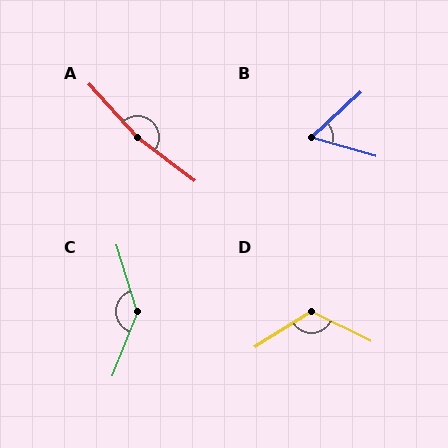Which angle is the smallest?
B, at approximately 58 degrees.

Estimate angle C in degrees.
Approximately 142 degrees.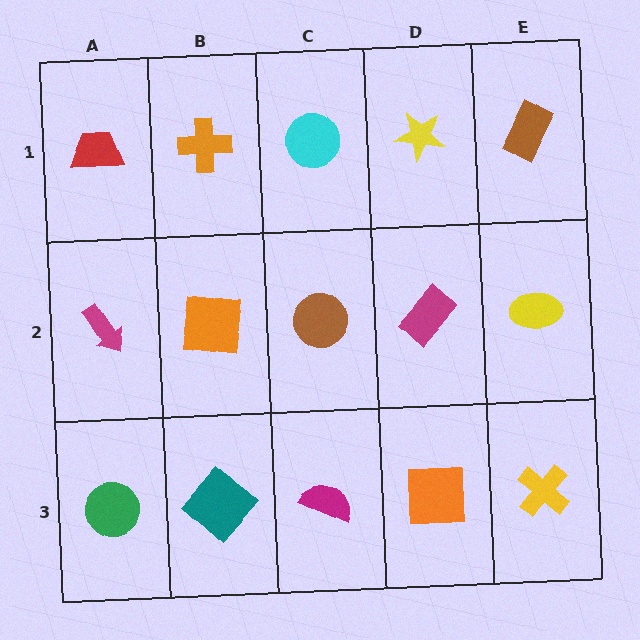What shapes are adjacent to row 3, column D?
A magenta rectangle (row 2, column D), a magenta semicircle (row 3, column C), a yellow cross (row 3, column E).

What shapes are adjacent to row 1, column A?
A magenta arrow (row 2, column A), an orange cross (row 1, column B).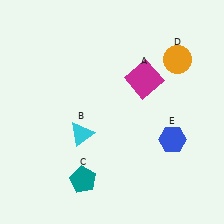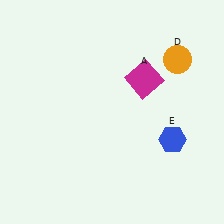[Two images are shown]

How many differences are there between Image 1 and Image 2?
There are 2 differences between the two images.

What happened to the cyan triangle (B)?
The cyan triangle (B) was removed in Image 2. It was in the bottom-left area of Image 1.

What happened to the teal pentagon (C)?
The teal pentagon (C) was removed in Image 2. It was in the bottom-left area of Image 1.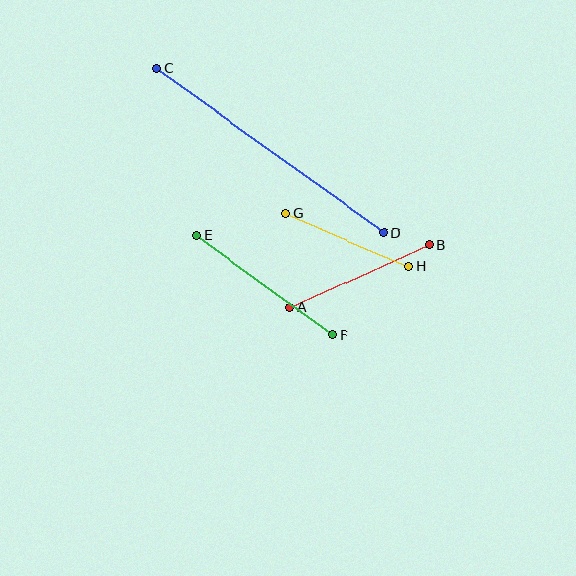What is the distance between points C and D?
The distance is approximately 281 pixels.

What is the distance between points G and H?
The distance is approximately 134 pixels.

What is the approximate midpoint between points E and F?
The midpoint is at approximately (265, 285) pixels.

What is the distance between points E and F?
The distance is approximately 168 pixels.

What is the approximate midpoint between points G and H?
The midpoint is at approximately (347, 240) pixels.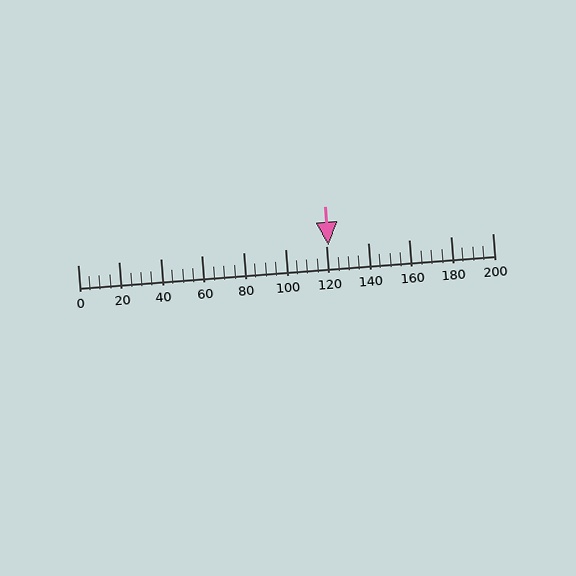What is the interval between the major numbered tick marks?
The major tick marks are spaced 20 units apart.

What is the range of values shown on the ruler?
The ruler shows values from 0 to 200.